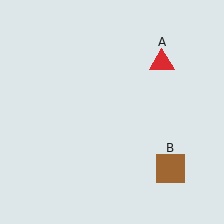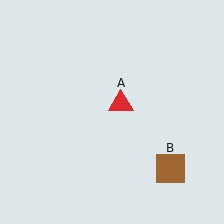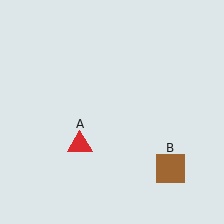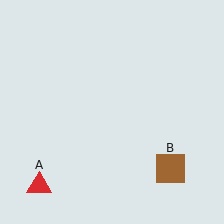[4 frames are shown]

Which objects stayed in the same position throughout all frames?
Brown square (object B) remained stationary.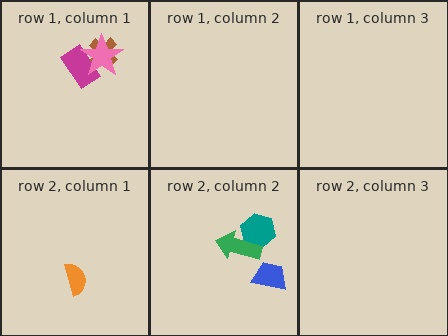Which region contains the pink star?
The row 1, column 1 region.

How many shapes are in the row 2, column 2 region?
3.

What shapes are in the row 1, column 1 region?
The brown cross, the magenta rectangle, the pink star.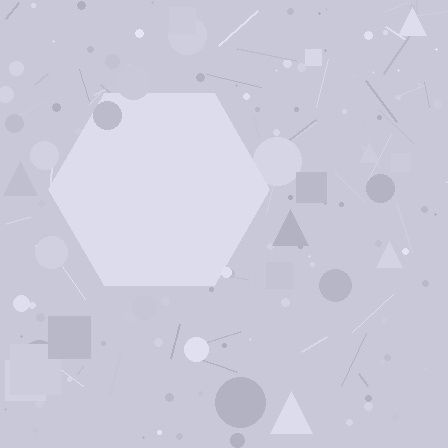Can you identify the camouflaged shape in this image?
The camouflaged shape is a hexagon.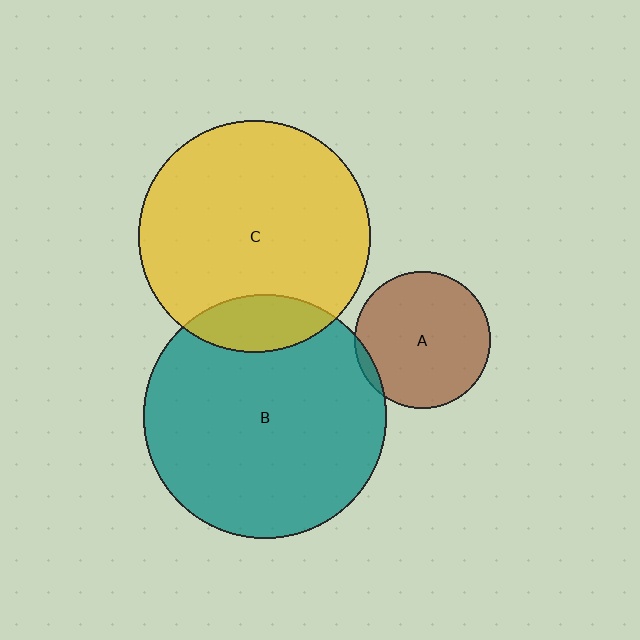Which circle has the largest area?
Circle B (teal).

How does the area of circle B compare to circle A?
Approximately 3.2 times.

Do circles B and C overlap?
Yes.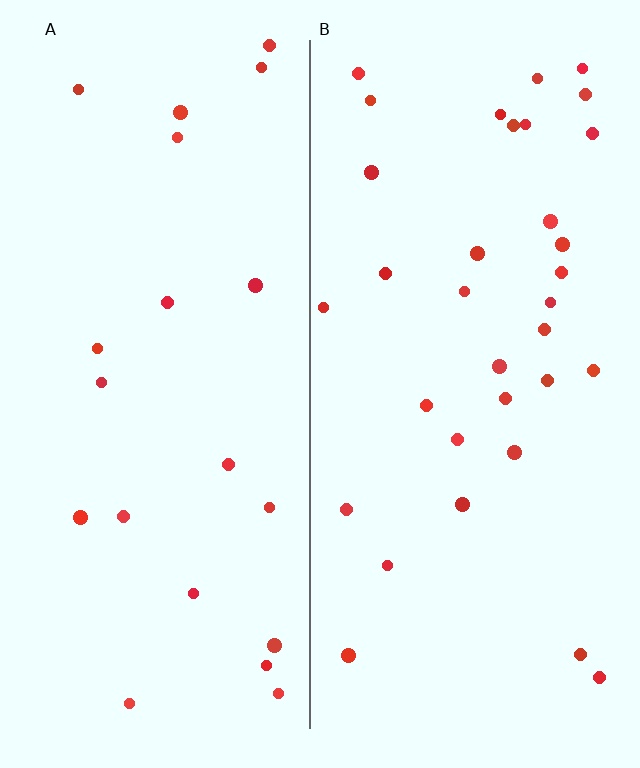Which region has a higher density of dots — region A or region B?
B (the right).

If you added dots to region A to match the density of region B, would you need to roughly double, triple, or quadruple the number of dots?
Approximately double.